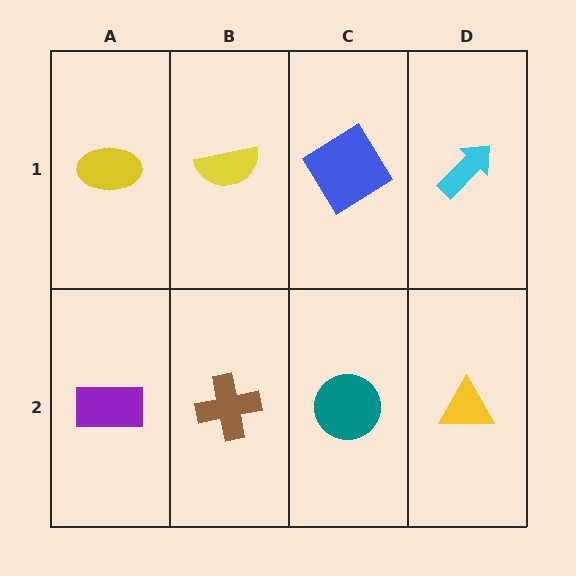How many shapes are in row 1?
4 shapes.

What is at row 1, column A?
A yellow ellipse.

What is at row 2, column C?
A teal circle.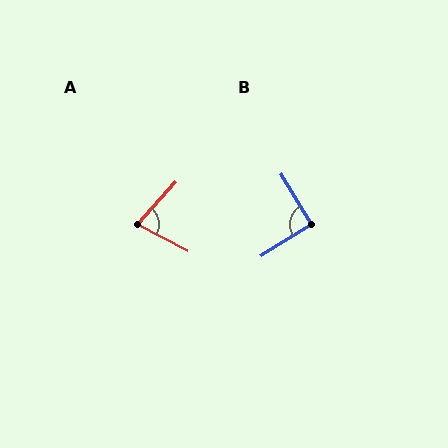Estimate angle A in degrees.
Approximately 75 degrees.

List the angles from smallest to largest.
A (75°), B (91°).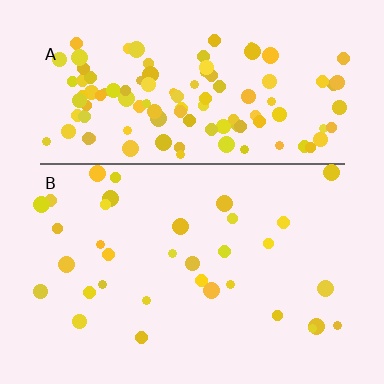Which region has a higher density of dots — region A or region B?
A (the top).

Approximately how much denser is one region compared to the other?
Approximately 3.5× — region A over region B.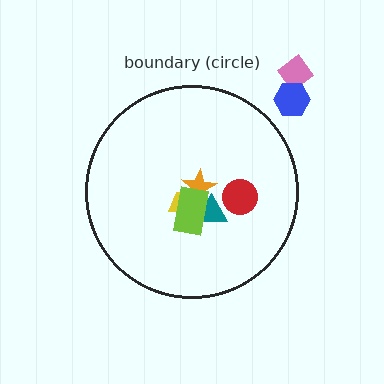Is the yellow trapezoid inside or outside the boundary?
Inside.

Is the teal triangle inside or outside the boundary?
Inside.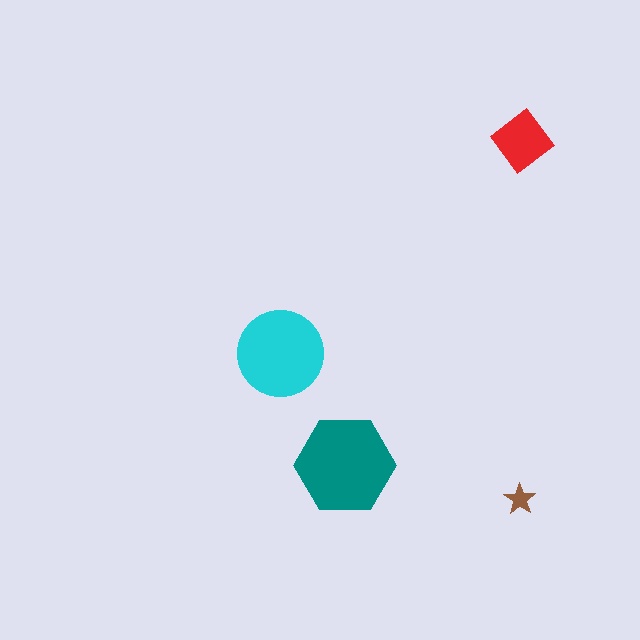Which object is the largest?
The teal hexagon.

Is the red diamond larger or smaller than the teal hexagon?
Smaller.